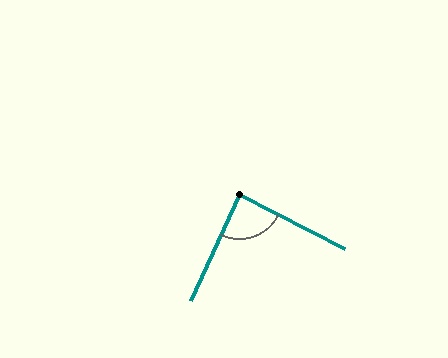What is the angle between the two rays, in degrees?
Approximately 88 degrees.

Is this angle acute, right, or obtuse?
It is approximately a right angle.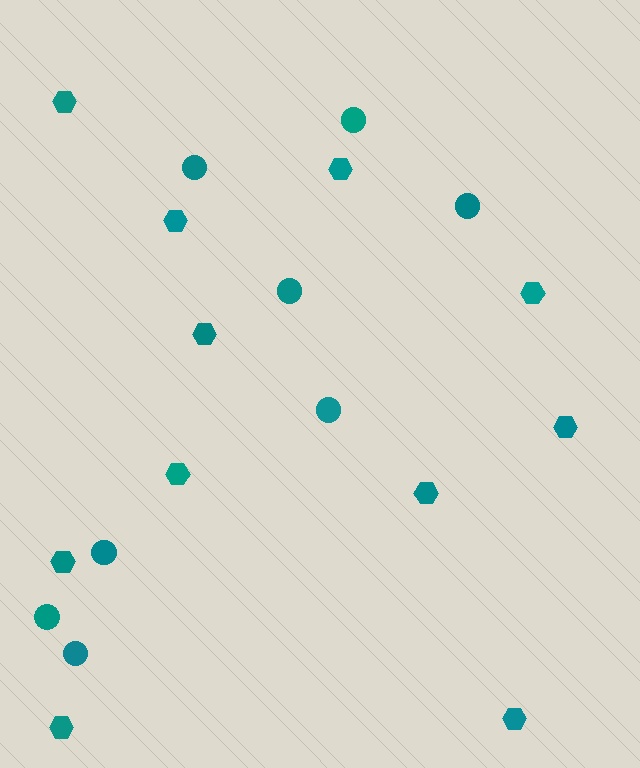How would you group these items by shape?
There are 2 groups: one group of hexagons (11) and one group of circles (8).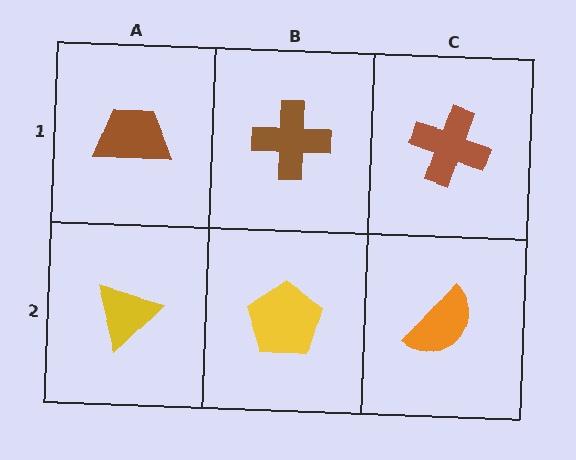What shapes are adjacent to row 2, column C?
A brown cross (row 1, column C), a yellow pentagon (row 2, column B).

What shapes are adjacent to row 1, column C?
An orange semicircle (row 2, column C), a brown cross (row 1, column B).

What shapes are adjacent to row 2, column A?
A brown trapezoid (row 1, column A), a yellow pentagon (row 2, column B).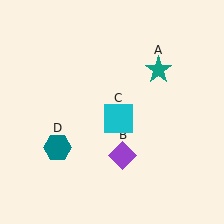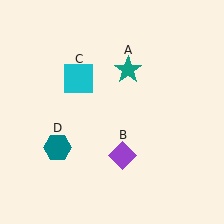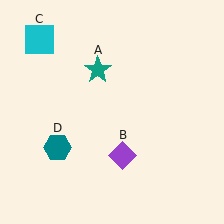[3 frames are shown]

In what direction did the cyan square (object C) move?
The cyan square (object C) moved up and to the left.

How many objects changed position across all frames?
2 objects changed position: teal star (object A), cyan square (object C).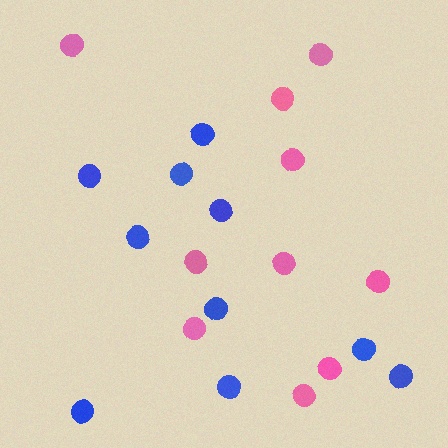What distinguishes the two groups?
There are 2 groups: one group of blue circles (10) and one group of pink circles (10).